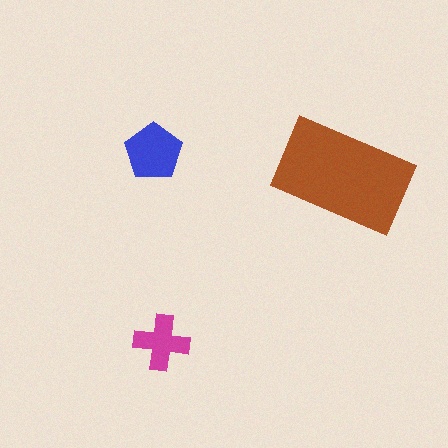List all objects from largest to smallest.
The brown rectangle, the blue pentagon, the magenta cross.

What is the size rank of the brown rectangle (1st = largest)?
1st.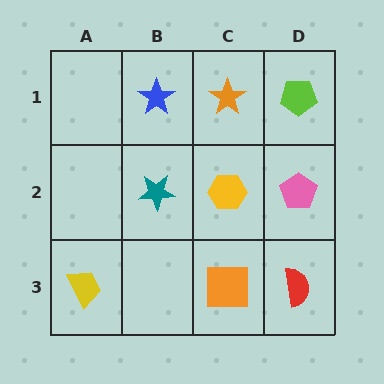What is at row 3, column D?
A red semicircle.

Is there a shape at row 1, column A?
No, that cell is empty.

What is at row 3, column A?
A yellow trapezoid.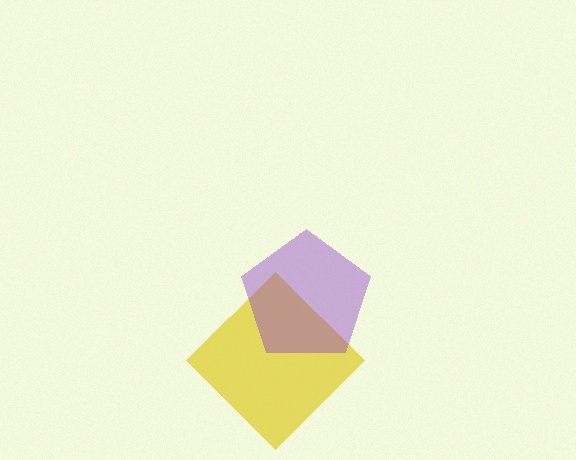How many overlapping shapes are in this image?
There are 2 overlapping shapes in the image.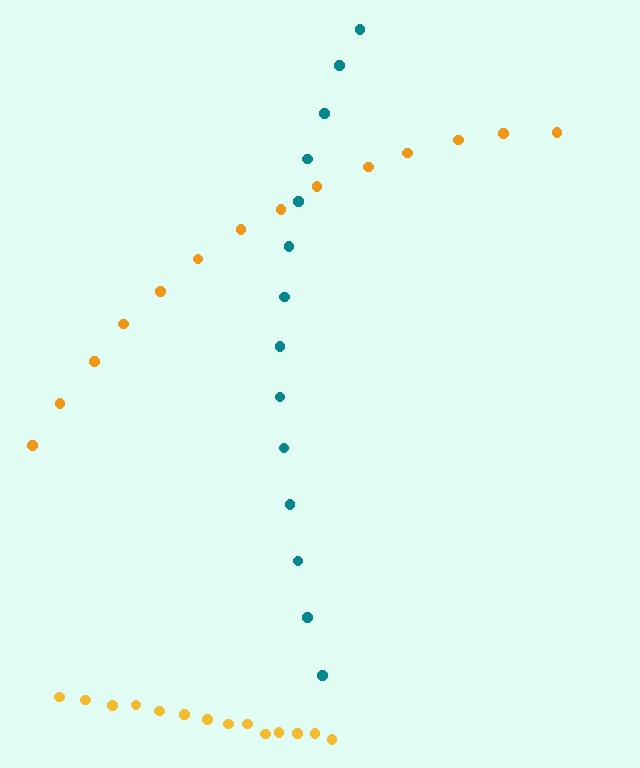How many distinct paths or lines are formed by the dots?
There are 3 distinct paths.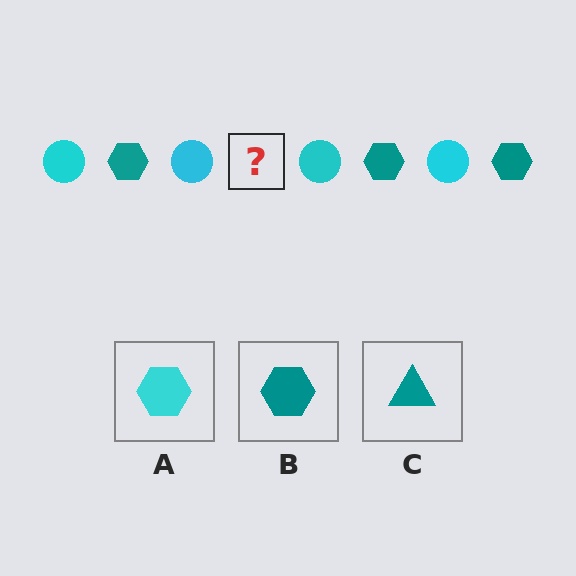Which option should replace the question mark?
Option B.